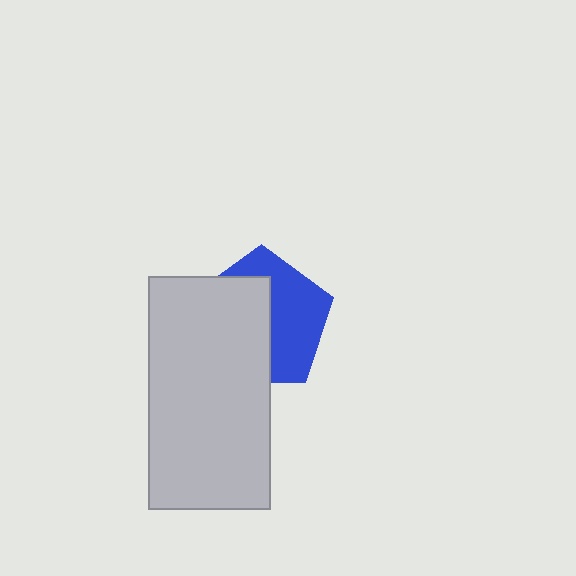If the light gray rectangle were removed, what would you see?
You would see the complete blue pentagon.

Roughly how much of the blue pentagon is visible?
About half of it is visible (roughly 47%).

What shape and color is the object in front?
The object in front is a light gray rectangle.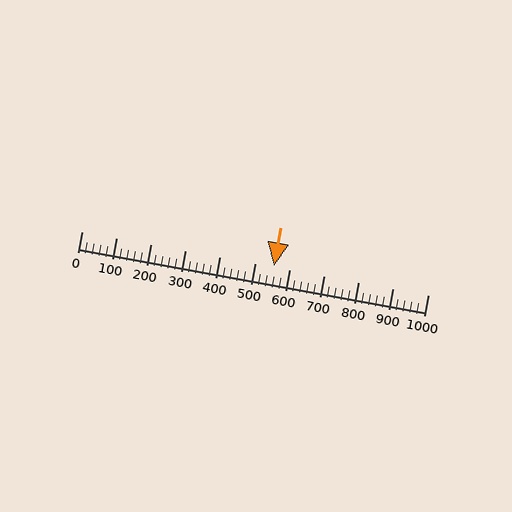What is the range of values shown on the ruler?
The ruler shows values from 0 to 1000.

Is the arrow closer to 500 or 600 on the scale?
The arrow is closer to 600.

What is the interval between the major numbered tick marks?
The major tick marks are spaced 100 units apart.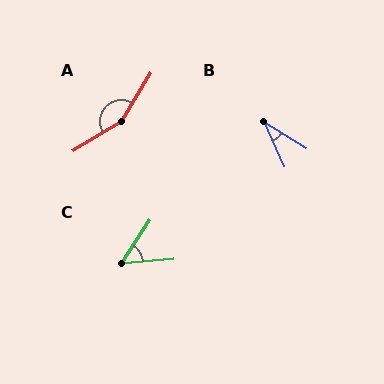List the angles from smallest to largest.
B (33°), C (52°), A (153°).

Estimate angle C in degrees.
Approximately 52 degrees.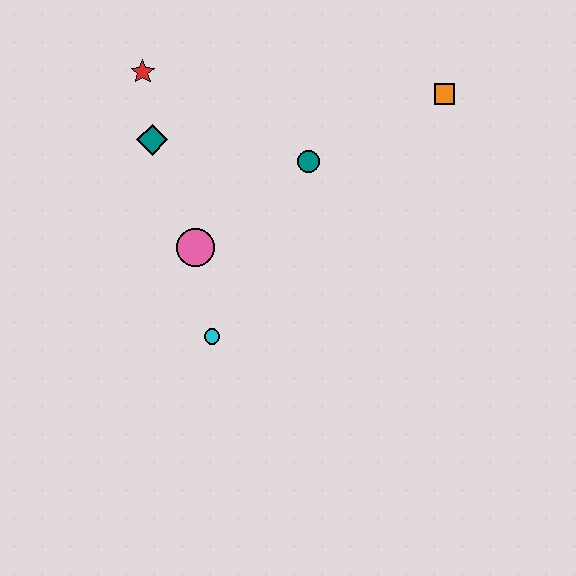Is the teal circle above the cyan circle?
Yes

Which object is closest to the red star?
The teal diamond is closest to the red star.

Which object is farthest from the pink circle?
The orange square is farthest from the pink circle.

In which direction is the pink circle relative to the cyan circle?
The pink circle is above the cyan circle.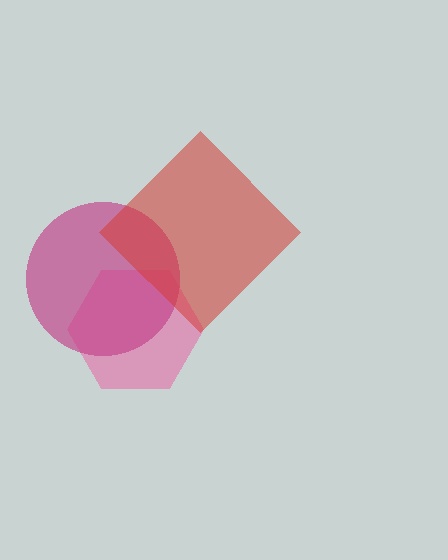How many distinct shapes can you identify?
There are 3 distinct shapes: a pink hexagon, a magenta circle, a red diamond.